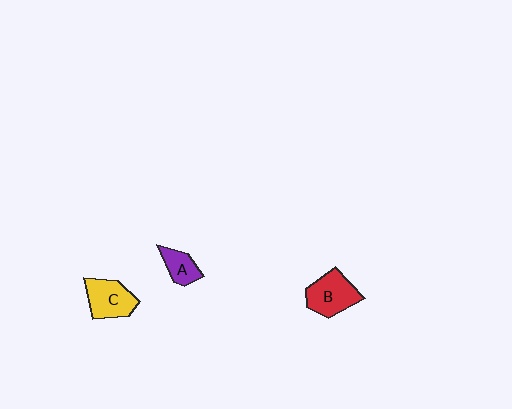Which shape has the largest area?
Shape B (red).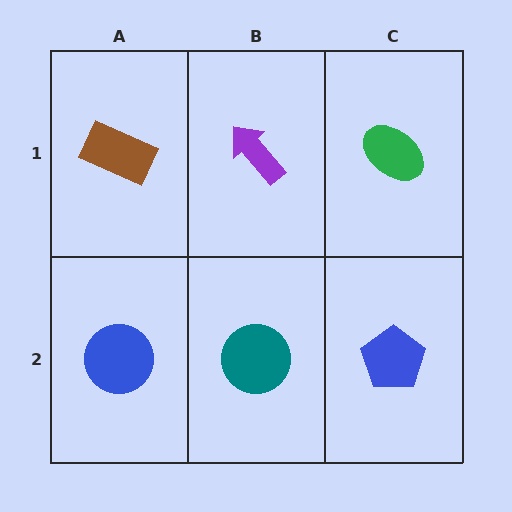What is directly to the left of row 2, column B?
A blue circle.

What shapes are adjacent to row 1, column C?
A blue pentagon (row 2, column C), a purple arrow (row 1, column B).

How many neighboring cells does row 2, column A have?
2.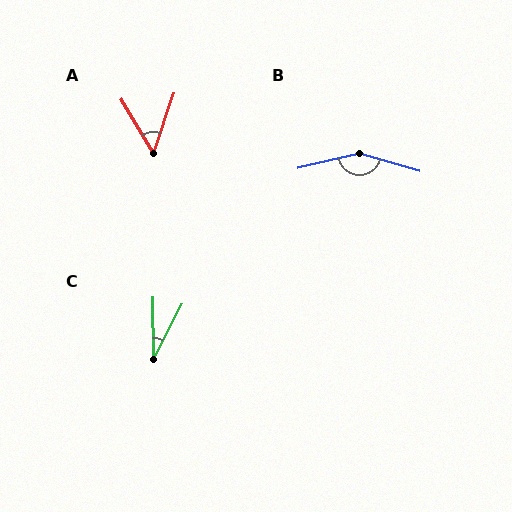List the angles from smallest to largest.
C (28°), A (49°), B (151°).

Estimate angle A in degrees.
Approximately 49 degrees.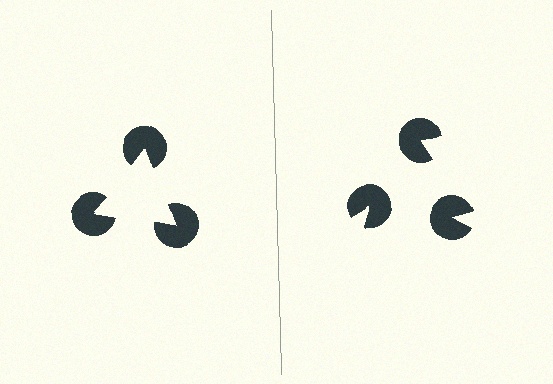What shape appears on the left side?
An illusory triangle.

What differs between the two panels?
The pac-man discs are positioned identically on both sides; only the wedge orientations differ. On the left they align to a triangle; on the right they are misaligned.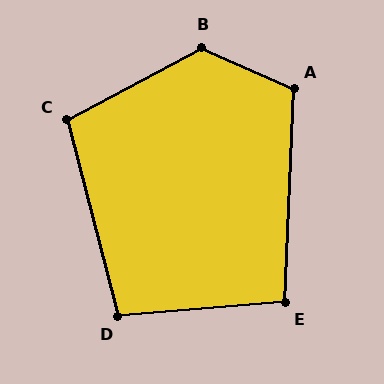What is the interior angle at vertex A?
Approximately 112 degrees (obtuse).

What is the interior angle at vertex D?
Approximately 100 degrees (obtuse).